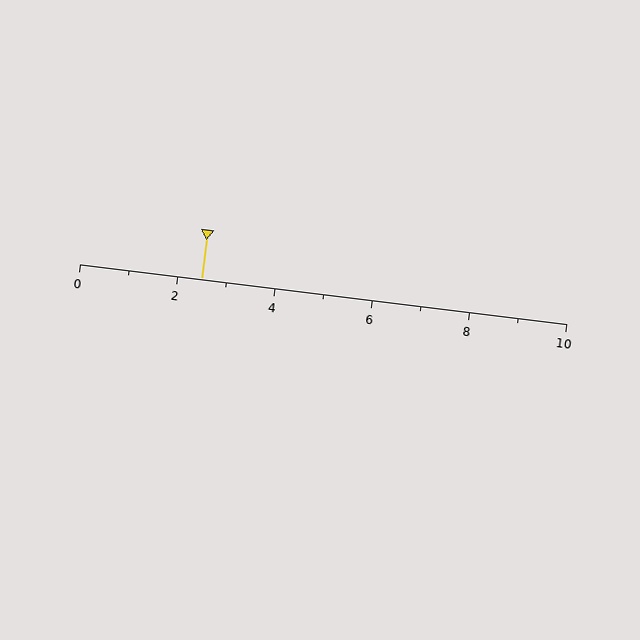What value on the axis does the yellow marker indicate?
The marker indicates approximately 2.5.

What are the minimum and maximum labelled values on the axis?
The axis runs from 0 to 10.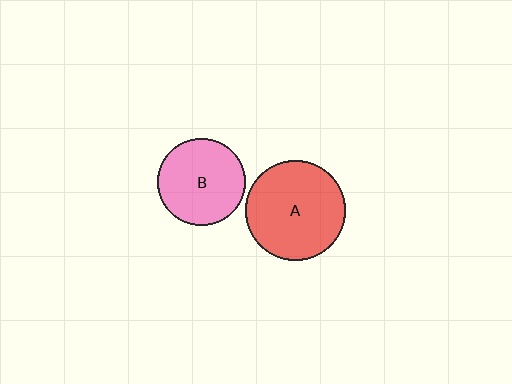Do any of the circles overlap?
No, none of the circles overlap.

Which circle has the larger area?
Circle A (red).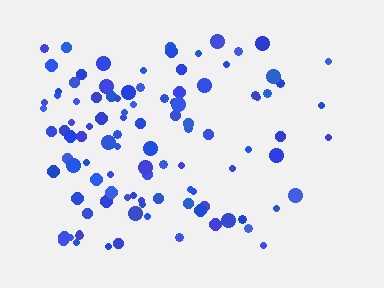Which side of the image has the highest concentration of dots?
The left.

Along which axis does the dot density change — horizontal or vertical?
Horizontal.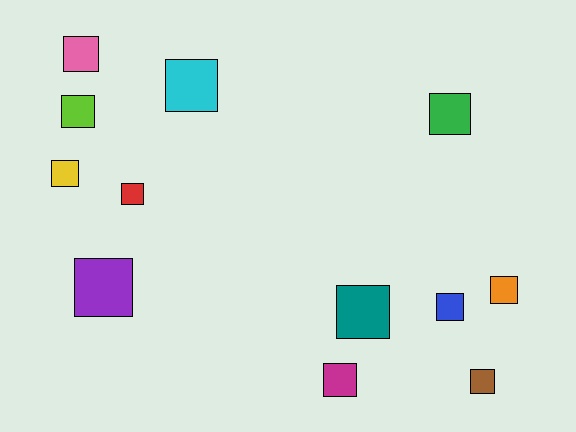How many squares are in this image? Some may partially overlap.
There are 12 squares.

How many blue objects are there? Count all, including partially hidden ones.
There is 1 blue object.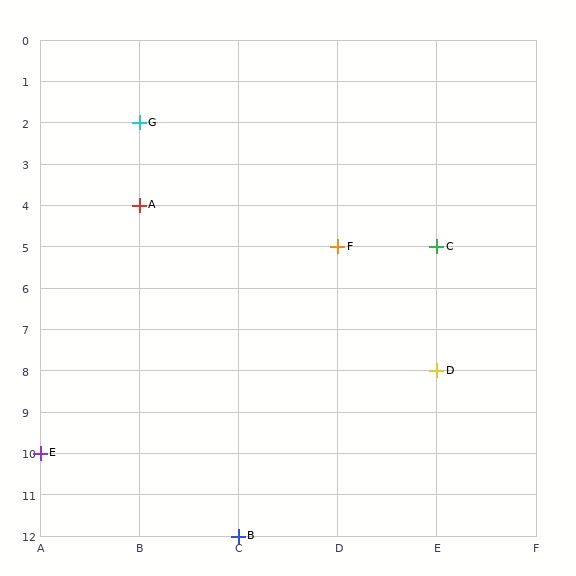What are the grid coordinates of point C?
Point C is at grid coordinates (E, 5).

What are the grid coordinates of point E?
Point E is at grid coordinates (A, 10).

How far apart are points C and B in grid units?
Points C and B are 2 columns and 7 rows apart (about 7.3 grid units diagonally).